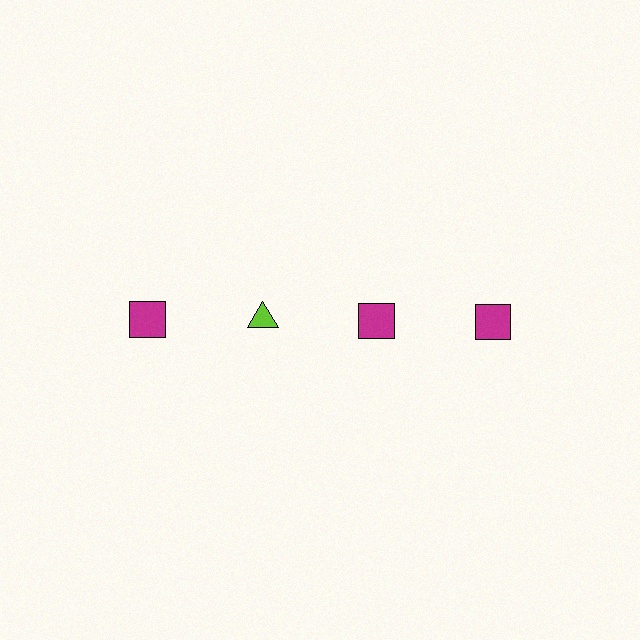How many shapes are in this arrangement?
There are 4 shapes arranged in a grid pattern.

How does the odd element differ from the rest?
It differs in both color (lime instead of magenta) and shape (triangle instead of square).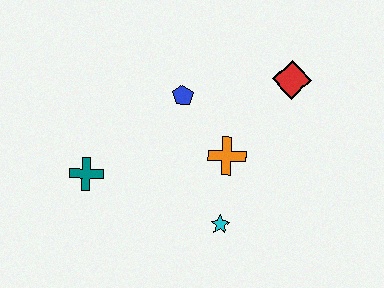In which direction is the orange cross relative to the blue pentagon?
The orange cross is below the blue pentagon.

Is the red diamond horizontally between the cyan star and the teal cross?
No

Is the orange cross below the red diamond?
Yes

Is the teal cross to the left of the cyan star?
Yes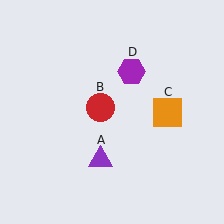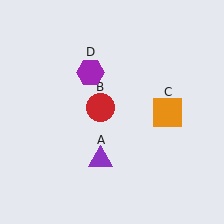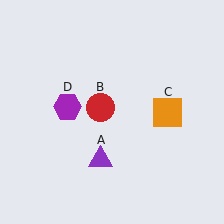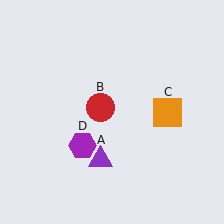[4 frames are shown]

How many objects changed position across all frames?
1 object changed position: purple hexagon (object D).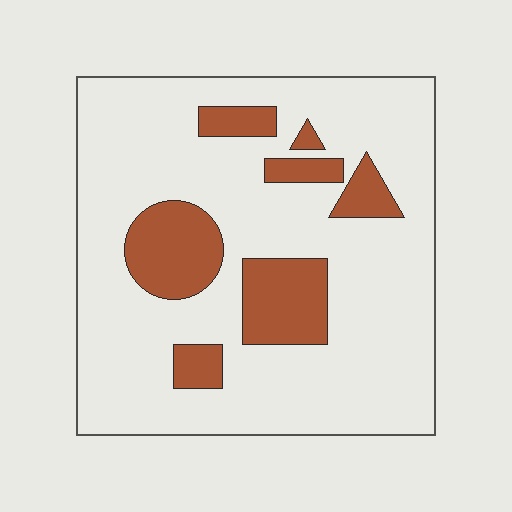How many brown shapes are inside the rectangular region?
7.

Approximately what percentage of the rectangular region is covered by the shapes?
Approximately 20%.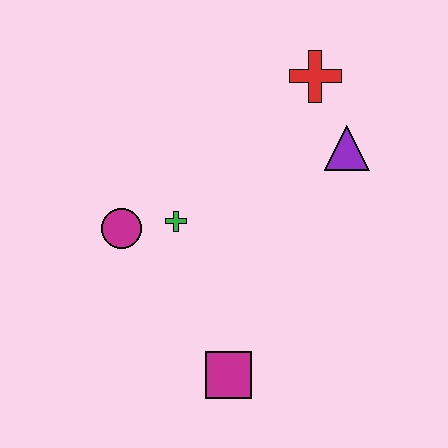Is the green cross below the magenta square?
No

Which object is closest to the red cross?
The purple triangle is closest to the red cross.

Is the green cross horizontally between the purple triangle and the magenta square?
No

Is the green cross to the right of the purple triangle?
No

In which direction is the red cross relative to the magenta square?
The red cross is above the magenta square.